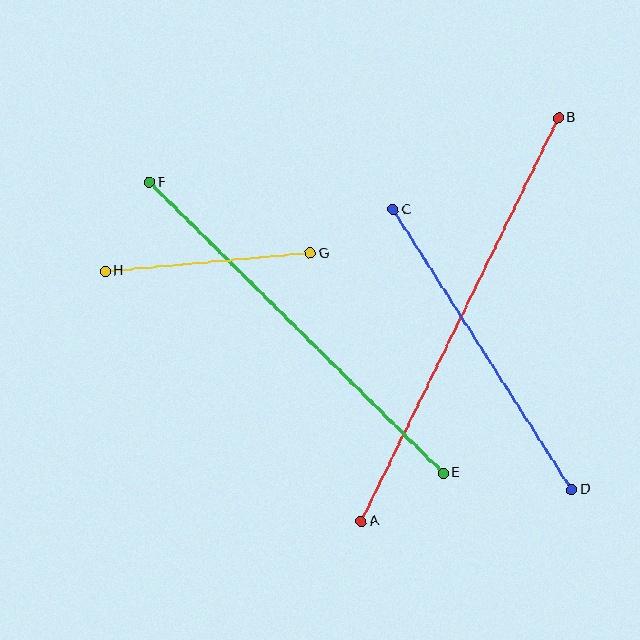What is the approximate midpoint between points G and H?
The midpoint is at approximately (208, 262) pixels.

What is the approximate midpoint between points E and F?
The midpoint is at approximately (296, 328) pixels.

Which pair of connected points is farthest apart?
Points A and B are farthest apart.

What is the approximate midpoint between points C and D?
The midpoint is at approximately (482, 350) pixels.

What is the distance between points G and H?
The distance is approximately 206 pixels.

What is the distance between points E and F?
The distance is approximately 413 pixels.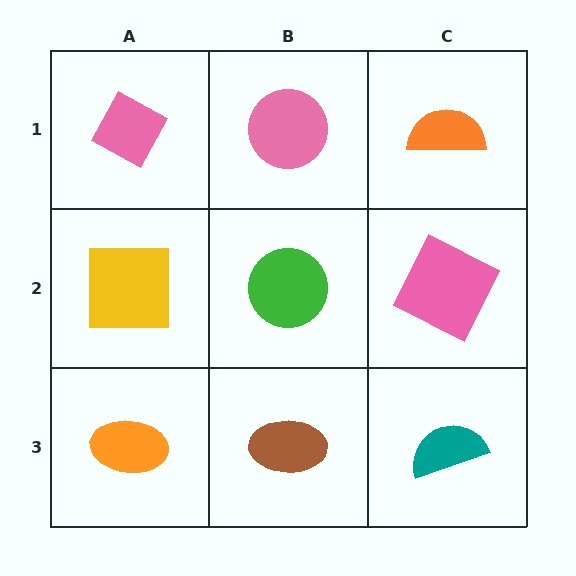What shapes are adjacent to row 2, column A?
A pink diamond (row 1, column A), an orange ellipse (row 3, column A), a green circle (row 2, column B).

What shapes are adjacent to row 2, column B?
A pink circle (row 1, column B), a brown ellipse (row 3, column B), a yellow square (row 2, column A), a pink square (row 2, column C).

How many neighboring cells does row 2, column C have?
3.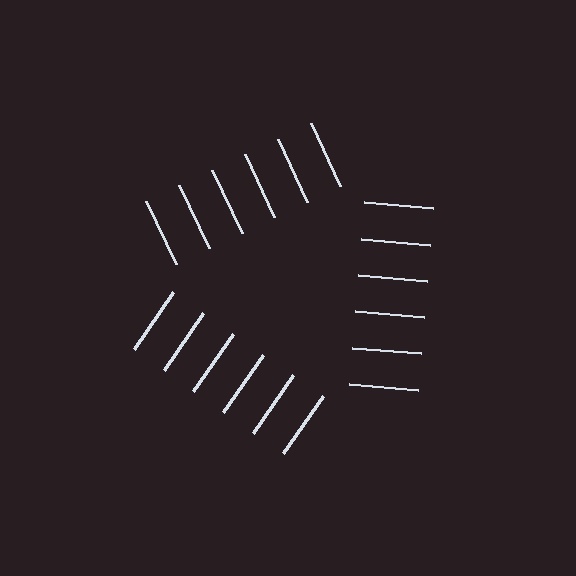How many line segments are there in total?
18 — 6 along each of the 3 edges.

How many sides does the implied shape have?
3 sides — the line-ends trace a triangle.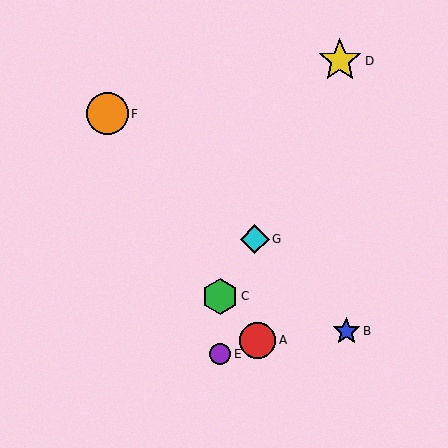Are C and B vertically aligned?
No, C is at x≈220 and B is at x≈346.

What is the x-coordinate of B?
Object B is at x≈346.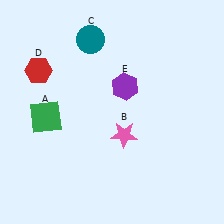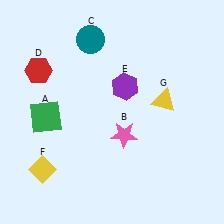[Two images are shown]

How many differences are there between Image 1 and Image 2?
There are 2 differences between the two images.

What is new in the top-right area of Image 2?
A yellow triangle (G) was added in the top-right area of Image 2.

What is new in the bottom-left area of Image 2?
A yellow diamond (F) was added in the bottom-left area of Image 2.